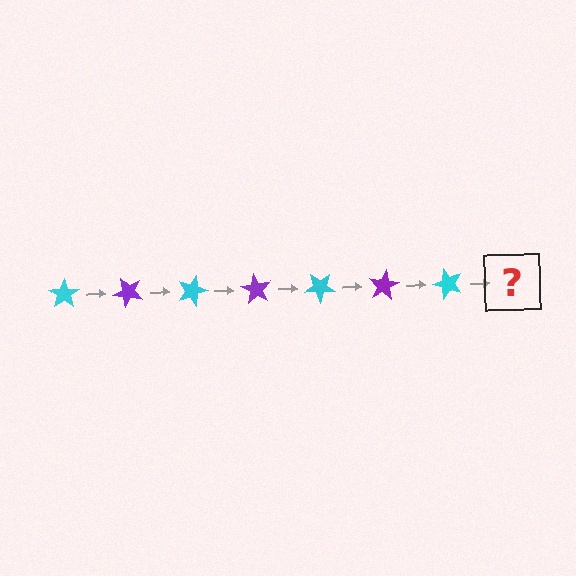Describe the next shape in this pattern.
It should be a purple star, rotated 315 degrees from the start.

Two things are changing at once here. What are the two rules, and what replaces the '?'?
The two rules are that it rotates 45 degrees each step and the color cycles through cyan and purple. The '?' should be a purple star, rotated 315 degrees from the start.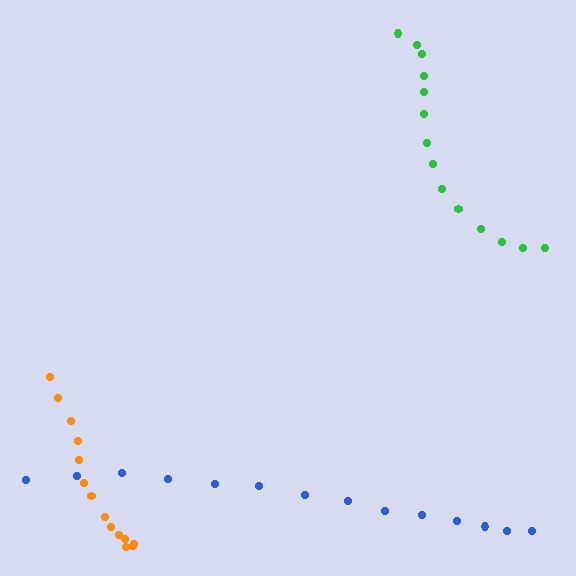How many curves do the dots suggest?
There are 3 distinct paths.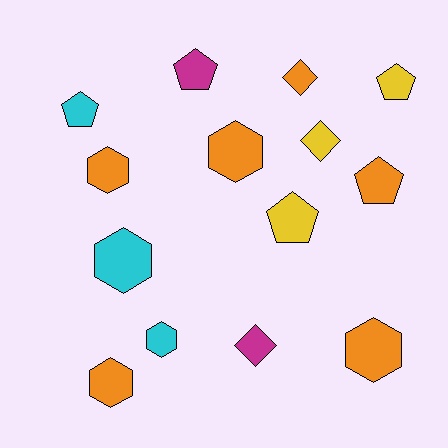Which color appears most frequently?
Orange, with 6 objects.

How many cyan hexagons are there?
There are 2 cyan hexagons.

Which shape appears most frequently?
Hexagon, with 6 objects.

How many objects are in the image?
There are 14 objects.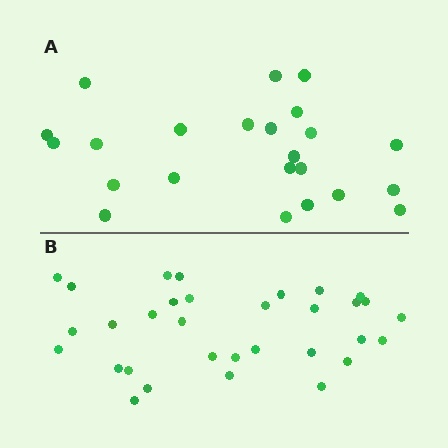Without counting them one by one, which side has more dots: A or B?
Region B (the bottom region) has more dots.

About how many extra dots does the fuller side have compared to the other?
Region B has roughly 8 or so more dots than region A.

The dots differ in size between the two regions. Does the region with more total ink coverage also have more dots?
No. Region A has more total ink coverage because its dots are larger, but region B actually contains more individual dots. Total area can be misleading — the number of items is what matters here.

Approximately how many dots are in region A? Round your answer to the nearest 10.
About 20 dots. (The exact count is 23, which rounds to 20.)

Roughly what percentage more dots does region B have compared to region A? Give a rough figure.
About 40% more.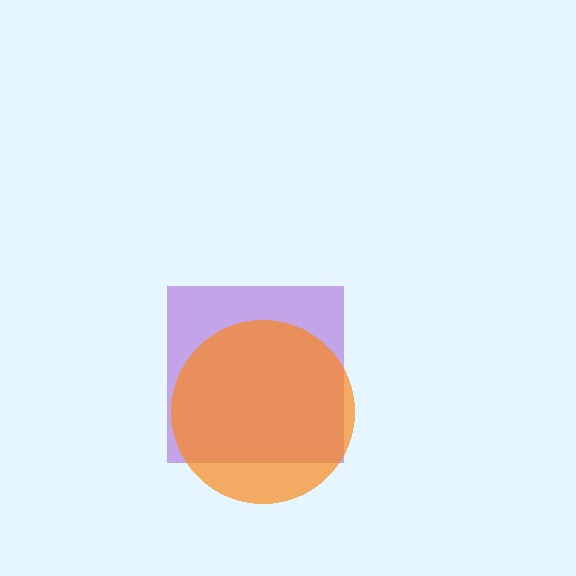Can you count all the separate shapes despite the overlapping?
Yes, there are 2 separate shapes.